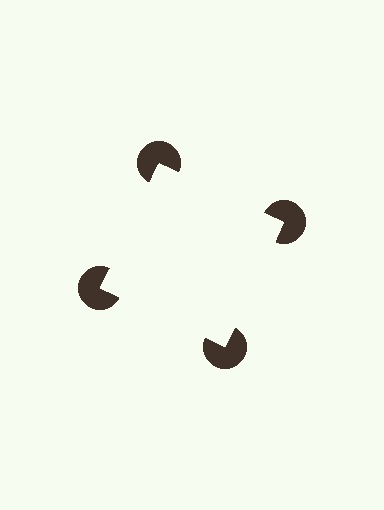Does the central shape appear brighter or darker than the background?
It typically appears slightly brighter than the background, even though no actual brightness change is drawn.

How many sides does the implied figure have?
4 sides.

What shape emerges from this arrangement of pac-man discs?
An illusory square — its edges are inferred from the aligned wedge cuts in the pac-man discs, not physically drawn.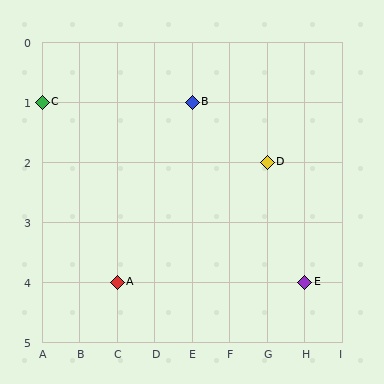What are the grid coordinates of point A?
Point A is at grid coordinates (C, 4).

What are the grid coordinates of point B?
Point B is at grid coordinates (E, 1).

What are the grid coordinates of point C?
Point C is at grid coordinates (A, 1).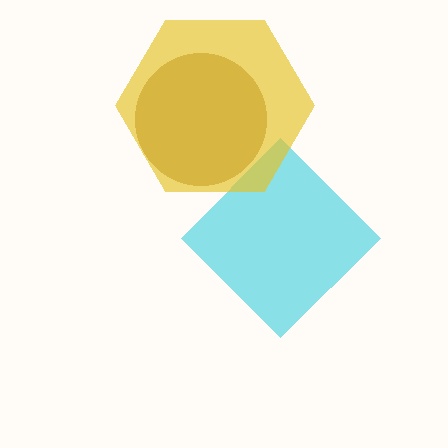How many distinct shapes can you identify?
There are 3 distinct shapes: a cyan diamond, a brown circle, a yellow hexagon.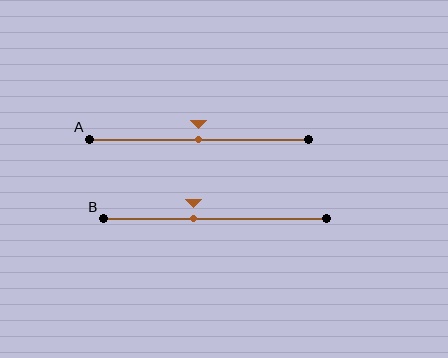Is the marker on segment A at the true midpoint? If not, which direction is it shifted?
Yes, the marker on segment A is at the true midpoint.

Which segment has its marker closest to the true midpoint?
Segment A has its marker closest to the true midpoint.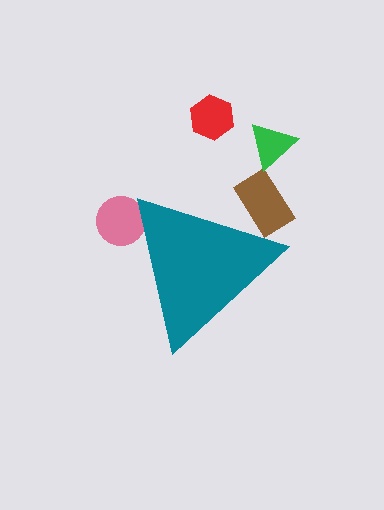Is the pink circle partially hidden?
Yes, the pink circle is partially hidden behind the teal triangle.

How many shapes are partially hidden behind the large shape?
2 shapes are partially hidden.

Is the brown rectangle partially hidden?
Yes, the brown rectangle is partially hidden behind the teal triangle.